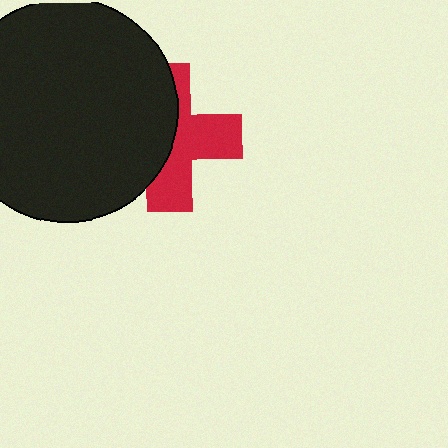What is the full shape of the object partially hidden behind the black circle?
The partially hidden object is a red cross.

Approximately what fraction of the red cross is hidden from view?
Roughly 49% of the red cross is hidden behind the black circle.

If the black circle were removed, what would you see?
You would see the complete red cross.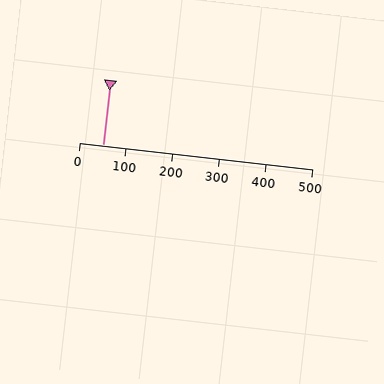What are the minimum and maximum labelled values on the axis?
The axis runs from 0 to 500.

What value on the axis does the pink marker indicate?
The marker indicates approximately 50.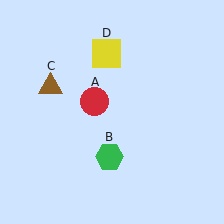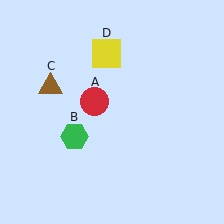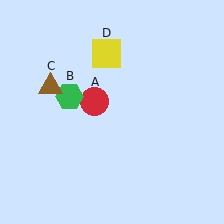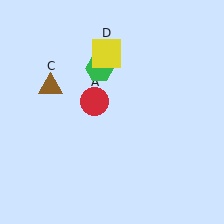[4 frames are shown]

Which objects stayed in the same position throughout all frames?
Red circle (object A) and brown triangle (object C) and yellow square (object D) remained stationary.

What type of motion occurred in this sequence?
The green hexagon (object B) rotated clockwise around the center of the scene.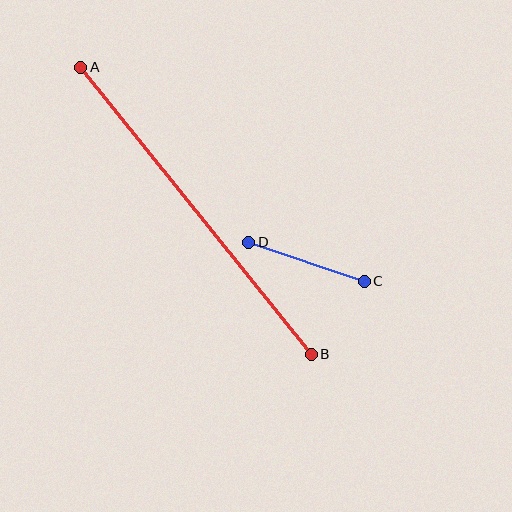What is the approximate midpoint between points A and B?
The midpoint is at approximately (196, 211) pixels.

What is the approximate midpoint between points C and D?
The midpoint is at approximately (307, 262) pixels.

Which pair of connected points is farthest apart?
Points A and B are farthest apart.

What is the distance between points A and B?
The distance is approximately 368 pixels.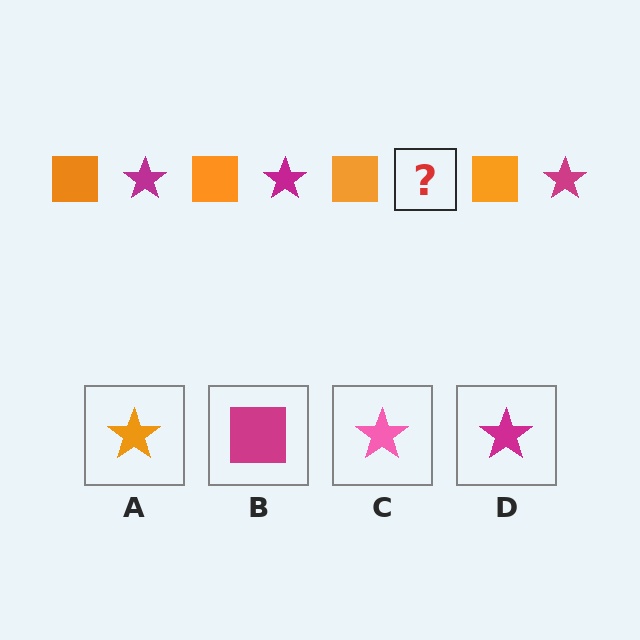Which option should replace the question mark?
Option D.